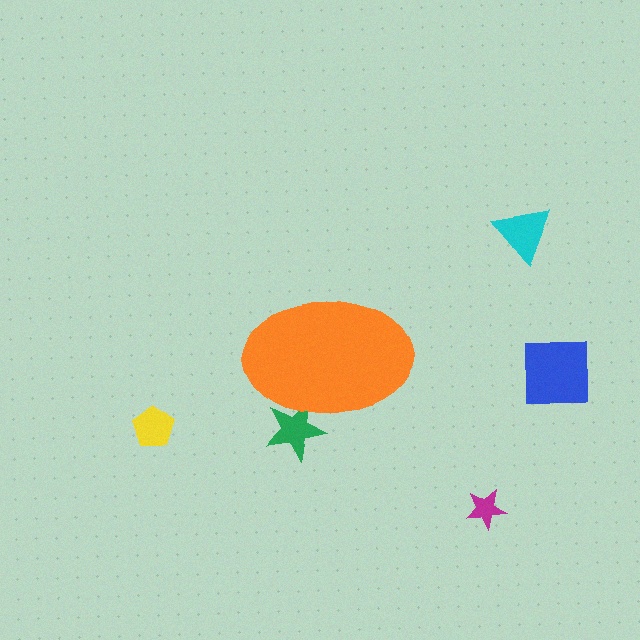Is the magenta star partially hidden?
No, the magenta star is fully visible.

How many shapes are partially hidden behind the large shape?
1 shape is partially hidden.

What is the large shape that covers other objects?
An orange ellipse.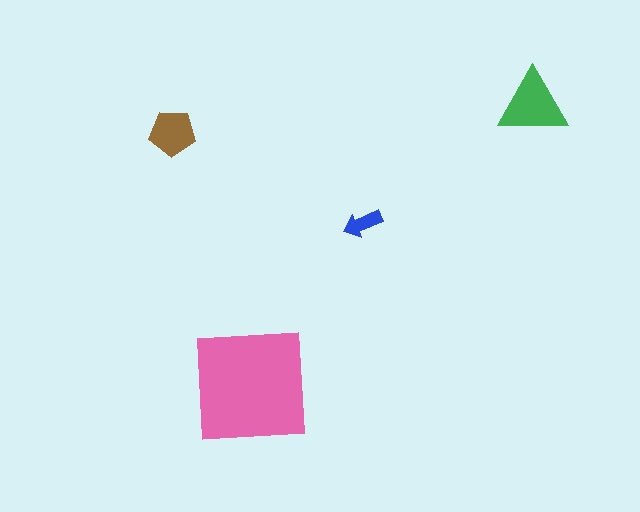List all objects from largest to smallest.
The pink square, the green triangle, the brown pentagon, the blue arrow.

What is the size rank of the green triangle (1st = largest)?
2nd.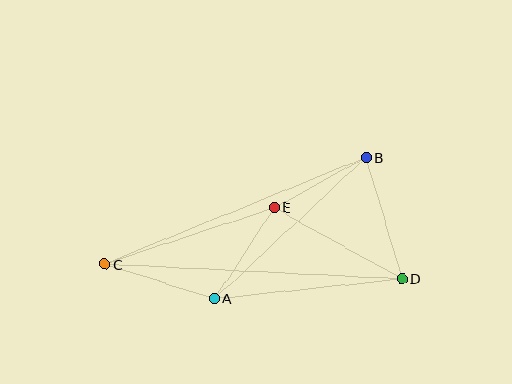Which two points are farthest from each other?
Points C and D are farthest from each other.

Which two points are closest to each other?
Points B and E are closest to each other.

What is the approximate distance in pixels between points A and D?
The distance between A and D is approximately 189 pixels.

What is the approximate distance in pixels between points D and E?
The distance between D and E is approximately 146 pixels.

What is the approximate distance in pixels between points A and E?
The distance between A and E is approximately 109 pixels.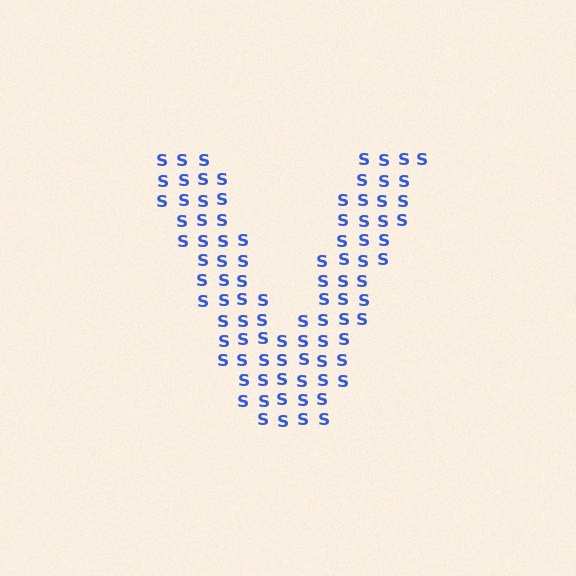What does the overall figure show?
The overall figure shows the letter V.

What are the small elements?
The small elements are letter S's.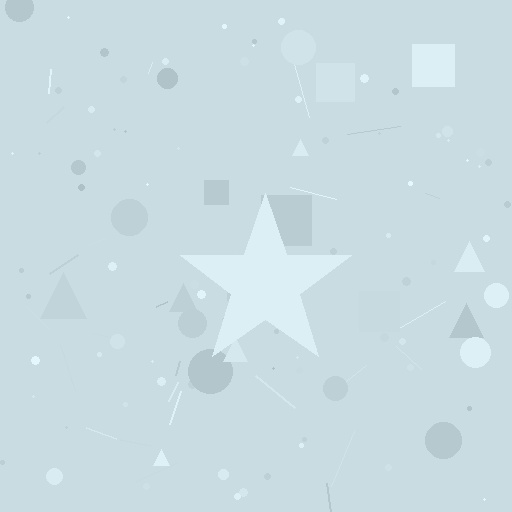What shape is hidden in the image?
A star is hidden in the image.